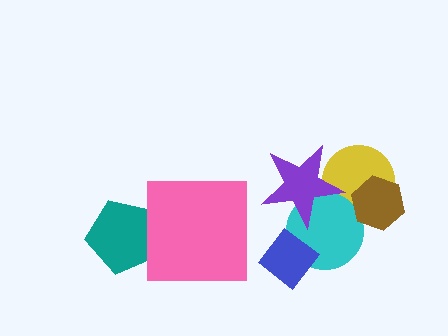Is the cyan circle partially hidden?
Yes, it is partially covered by another shape.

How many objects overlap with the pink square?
1 object overlaps with the pink square.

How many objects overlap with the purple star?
2 objects overlap with the purple star.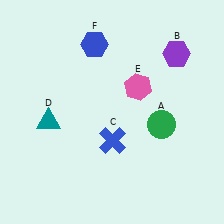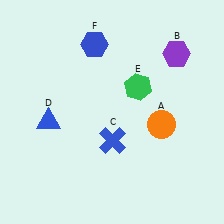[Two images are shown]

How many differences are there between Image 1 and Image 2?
There are 3 differences between the two images.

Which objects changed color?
A changed from green to orange. D changed from teal to blue. E changed from pink to green.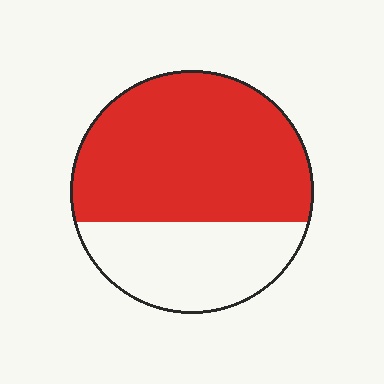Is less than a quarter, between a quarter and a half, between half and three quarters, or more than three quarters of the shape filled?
Between half and three quarters.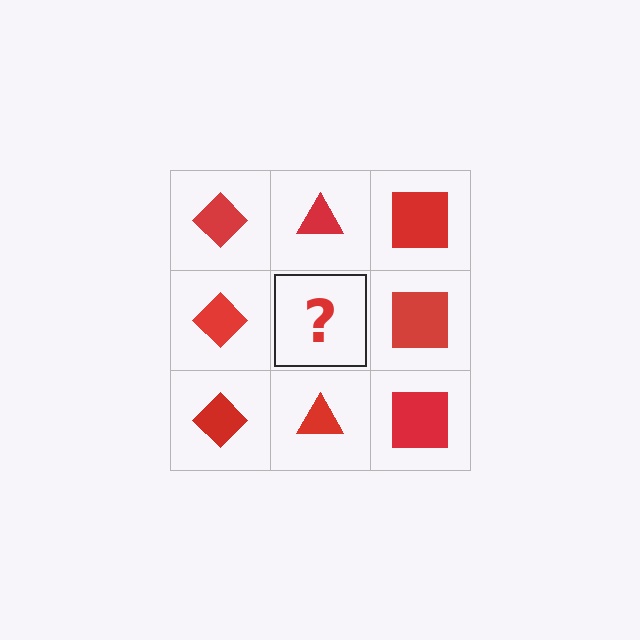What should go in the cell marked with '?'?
The missing cell should contain a red triangle.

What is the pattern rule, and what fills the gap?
The rule is that each column has a consistent shape. The gap should be filled with a red triangle.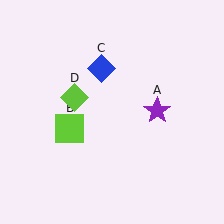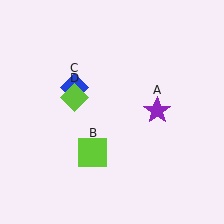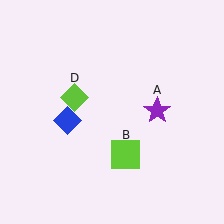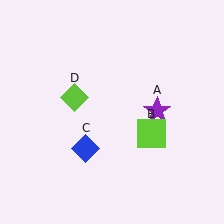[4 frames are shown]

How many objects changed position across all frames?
2 objects changed position: lime square (object B), blue diamond (object C).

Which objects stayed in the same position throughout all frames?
Purple star (object A) and lime diamond (object D) remained stationary.